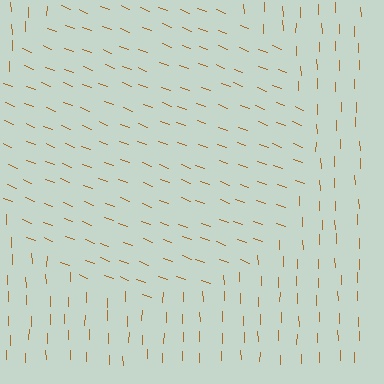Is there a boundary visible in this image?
Yes, there is a texture boundary formed by a change in line orientation.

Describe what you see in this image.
The image is filled with small brown line segments. A circle region in the image has lines oriented differently from the surrounding lines, creating a visible texture boundary.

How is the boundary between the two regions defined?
The boundary is defined purely by a change in line orientation (approximately 68 degrees difference). All lines are the same color and thickness.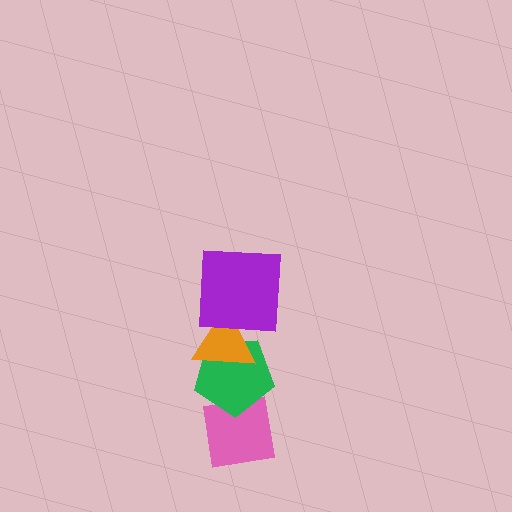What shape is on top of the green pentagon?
The orange triangle is on top of the green pentagon.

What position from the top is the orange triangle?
The orange triangle is 2nd from the top.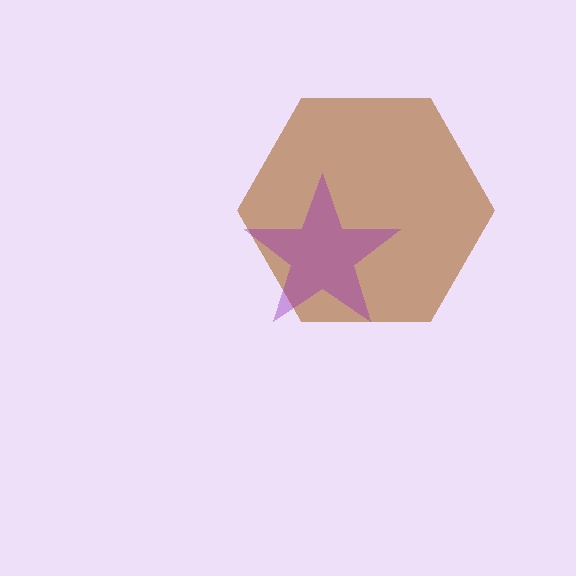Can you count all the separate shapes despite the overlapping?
Yes, there are 2 separate shapes.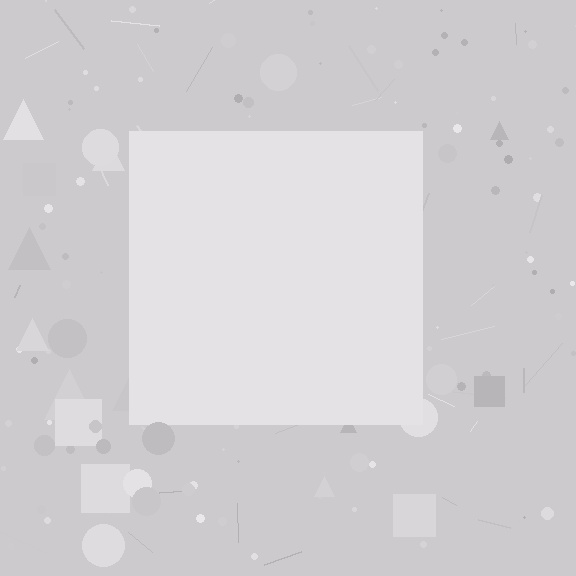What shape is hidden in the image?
A square is hidden in the image.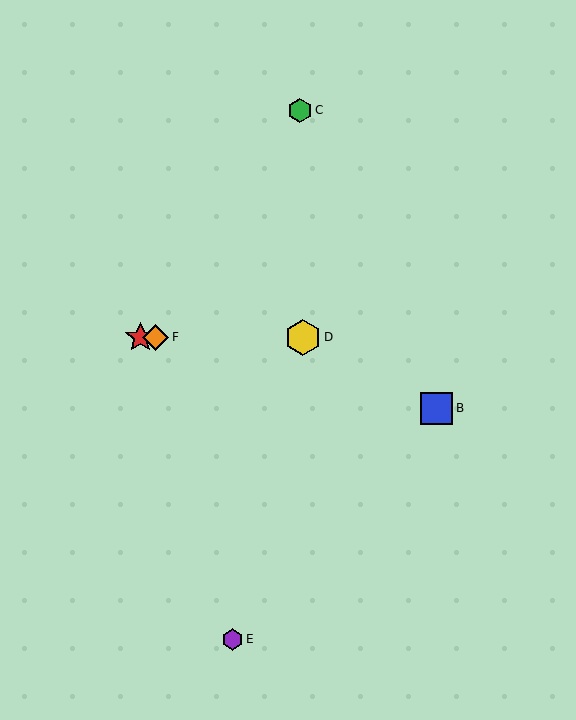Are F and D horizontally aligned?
Yes, both are at y≈338.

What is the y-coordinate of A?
Object A is at y≈338.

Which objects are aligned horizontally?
Objects A, D, F are aligned horizontally.